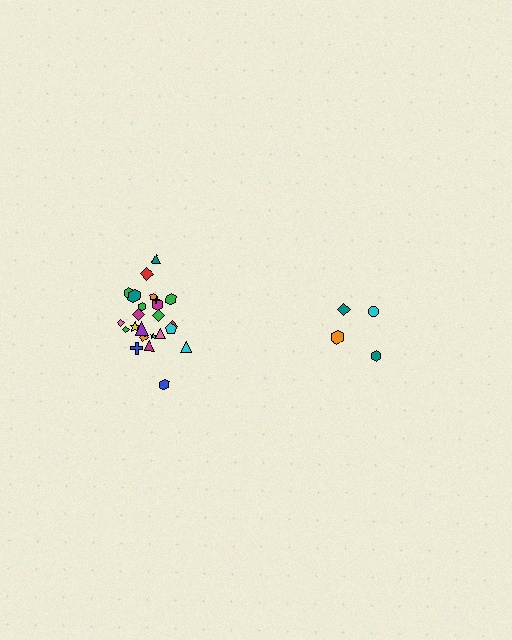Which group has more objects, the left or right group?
The left group.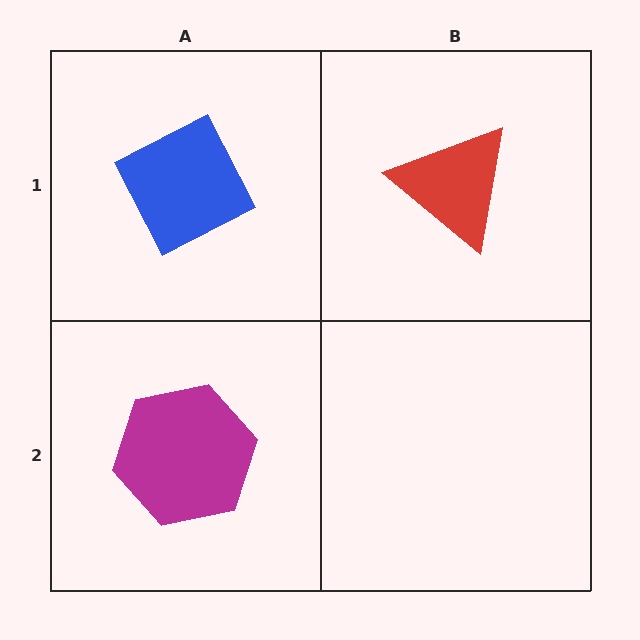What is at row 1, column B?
A red triangle.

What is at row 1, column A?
A blue diamond.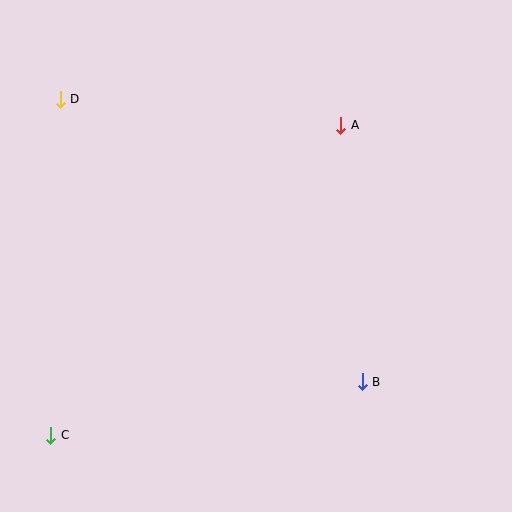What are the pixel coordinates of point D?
Point D is at (60, 99).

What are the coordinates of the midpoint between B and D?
The midpoint between B and D is at (211, 240).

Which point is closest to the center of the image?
Point A at (341, 125) is closest to the center.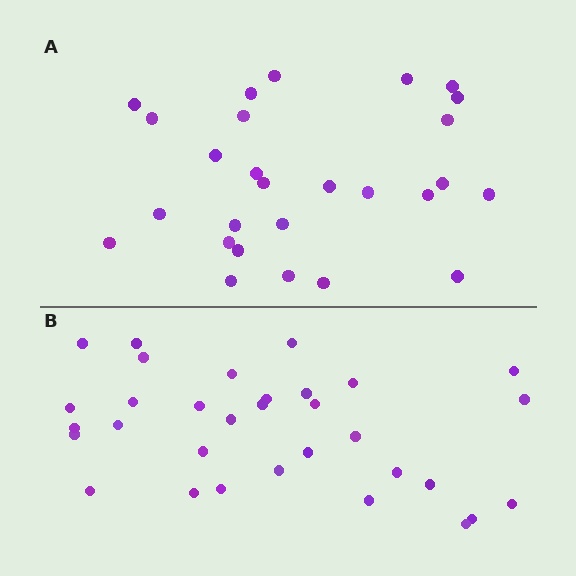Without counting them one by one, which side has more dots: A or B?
Region B (the bottom region) has more dots.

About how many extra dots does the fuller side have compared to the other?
Region B has about 5 more dots than region A.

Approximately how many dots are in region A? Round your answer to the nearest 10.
About 30 dots. (The exact count is 27, which rounds to 30.)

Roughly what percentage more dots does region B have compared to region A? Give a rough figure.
About 20% more.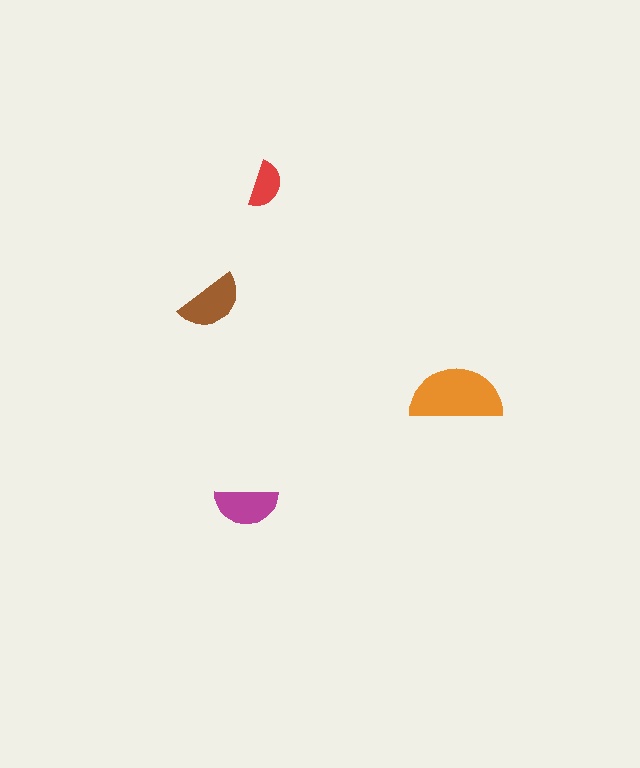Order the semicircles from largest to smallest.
the orange one, the brown one, the magenta one, the red one.